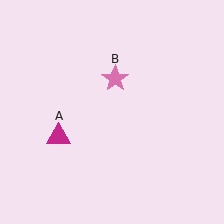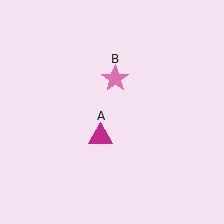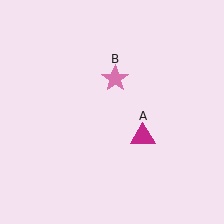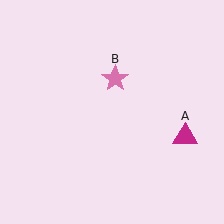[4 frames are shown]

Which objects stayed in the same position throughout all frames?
Pink star (object B) remained stationary.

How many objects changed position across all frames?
1 object changed position: magenta triangle (object A).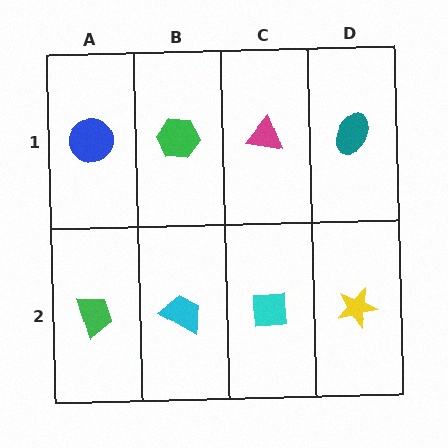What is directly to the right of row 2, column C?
A yellow star.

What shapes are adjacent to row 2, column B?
A green hexagon (row 1, column B), a green trapezoid (row 2, column A), a cyan square (row 2, column C).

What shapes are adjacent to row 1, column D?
A yellow star (row 2, column D), a magenta triangle (row 1, column C).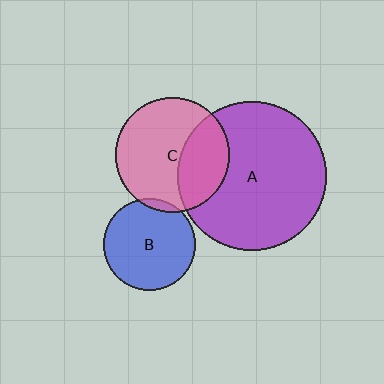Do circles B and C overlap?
Yes.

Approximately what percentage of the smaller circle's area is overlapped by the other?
Approximately 5%.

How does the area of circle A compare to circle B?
Approximately 2.7 times.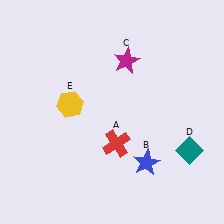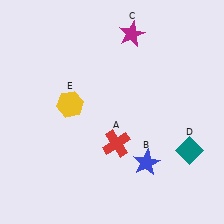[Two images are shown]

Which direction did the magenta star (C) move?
The magenta star (C) moved up.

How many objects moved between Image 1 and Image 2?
1 object moved between the two images.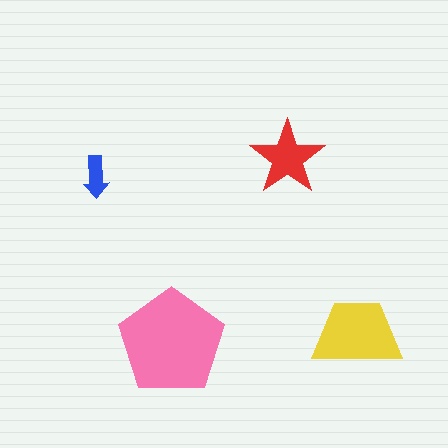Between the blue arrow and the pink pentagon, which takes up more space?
The pink pentagon.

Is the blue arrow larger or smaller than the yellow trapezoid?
Smaller.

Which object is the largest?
The pink pentagon.